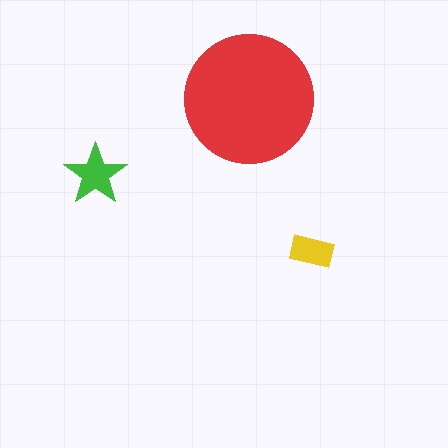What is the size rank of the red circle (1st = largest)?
1st.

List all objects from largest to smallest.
The red circle, the green star, the yellow rectangle.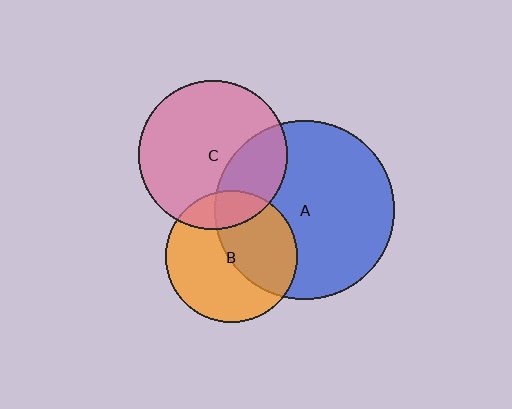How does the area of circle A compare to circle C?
Approximately 1.5 times.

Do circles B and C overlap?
Yes.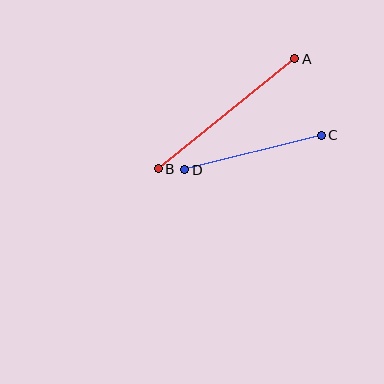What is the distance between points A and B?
The distance is approximately 175 pixels.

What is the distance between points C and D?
The distance is approximately 141 pixels.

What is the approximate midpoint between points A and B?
The midpoint is at approximately (227, 114) pixels.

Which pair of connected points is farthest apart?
Points A and B are farthest apart.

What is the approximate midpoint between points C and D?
The midpoint is at approximately (253, 152) pixels.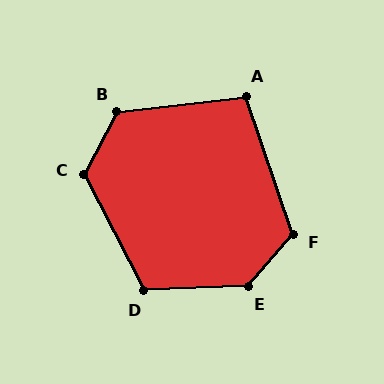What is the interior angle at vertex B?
Approximately 125 degrees (obtuse).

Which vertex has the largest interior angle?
E, at approximately 133 degrees.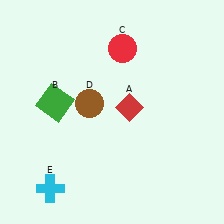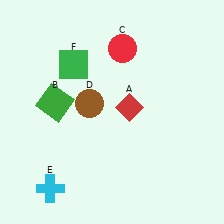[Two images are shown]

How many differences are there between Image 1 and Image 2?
There is 1 difference between the two images.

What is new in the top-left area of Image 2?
A green square (F) was added in the top-left area of Image 2.